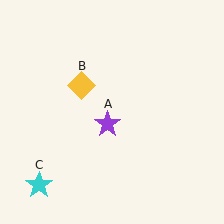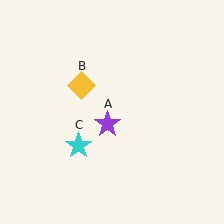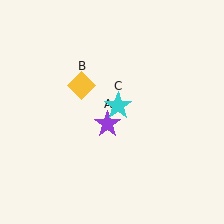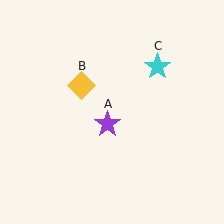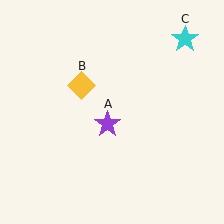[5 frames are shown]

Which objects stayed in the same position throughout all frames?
Purple star (object A) and yellow diamond (object B) remained stationary.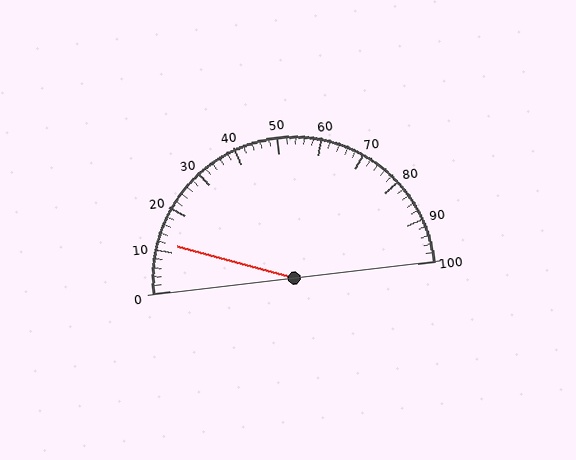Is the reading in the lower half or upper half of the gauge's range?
The reading is in the lower half of the range (0 to 100).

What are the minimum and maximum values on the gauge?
The gauge ranges from 0 to 100.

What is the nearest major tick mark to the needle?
The nearest major tick mark is 10.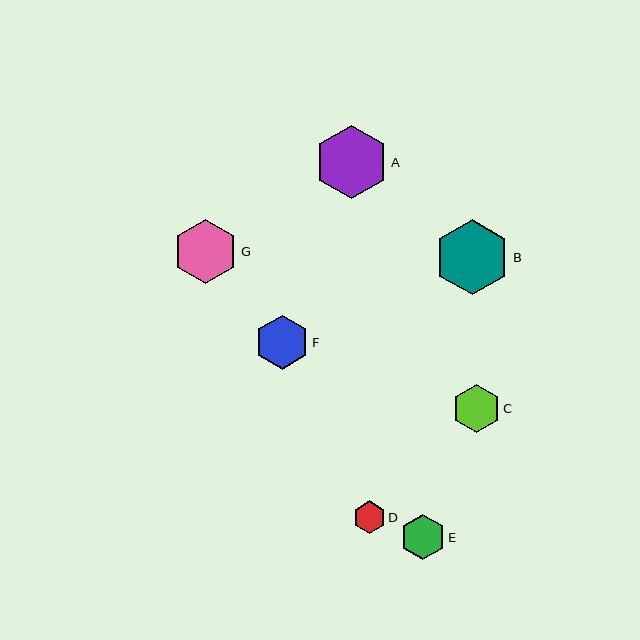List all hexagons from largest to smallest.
From largest to smallest: B, A, G, F, C, E, D.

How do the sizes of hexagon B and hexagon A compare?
Hexagon B and hexagon A are approximately the same size.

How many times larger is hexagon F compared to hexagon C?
Hexagon F is approximately 1.1 times the size of hexagon C.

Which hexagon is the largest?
Hexagon B is the largest with a size of approximately 75 pixels.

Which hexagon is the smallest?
Hexagon D is the smallest with a size of approximately 32 pixels.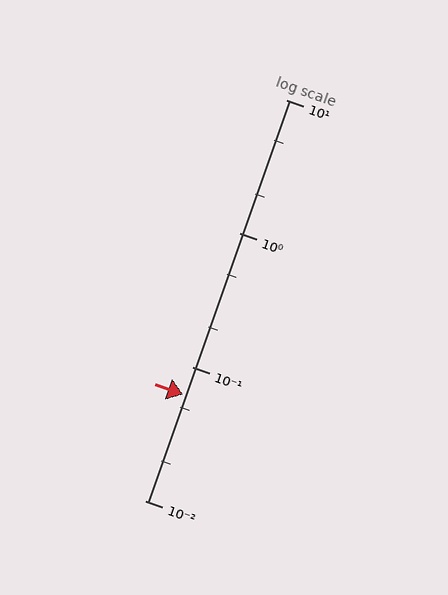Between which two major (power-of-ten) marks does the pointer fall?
The pointer is between 0.01 and 0.1.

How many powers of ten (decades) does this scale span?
The scale spans 3 decades, from 0.01 to 10.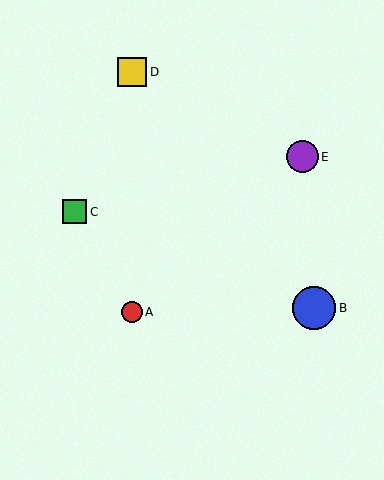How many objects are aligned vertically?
2 objects (A, D) are aligned vertically.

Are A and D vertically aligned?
Yes, both are at x≈132.